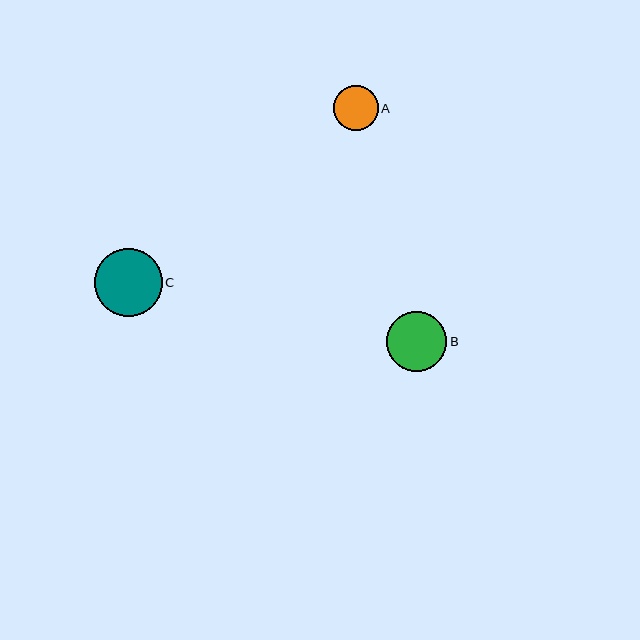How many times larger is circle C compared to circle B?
Circle C is approximately 1.1 times the size of circle B.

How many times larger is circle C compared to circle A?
Circle C is approximately 1.5 times the size of circle A.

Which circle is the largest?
Circle C is the largest with a size of approximately 67 pixels.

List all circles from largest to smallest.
From largest to smallest: C, B, A.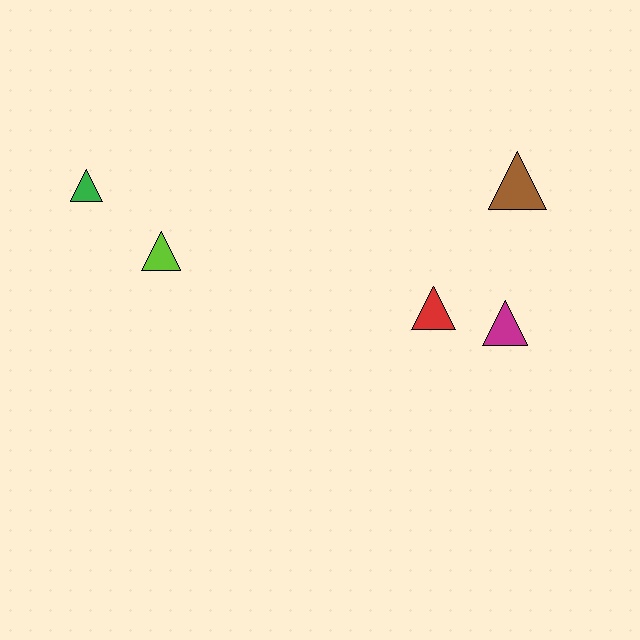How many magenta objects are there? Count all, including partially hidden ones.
There is 1 magenta object.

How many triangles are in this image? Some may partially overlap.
There are 5 triangles.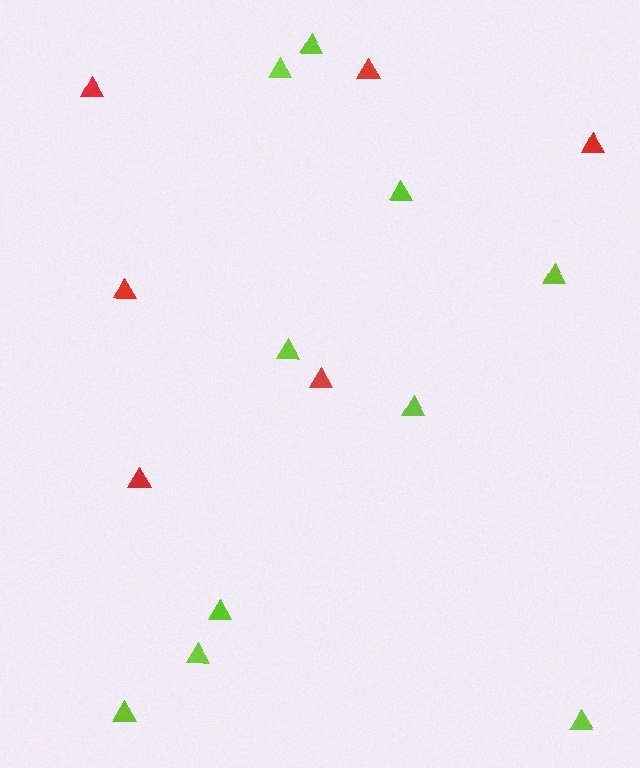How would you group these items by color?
There are 2 groups: one group of lime triangles (10) and one group of red triangles (6).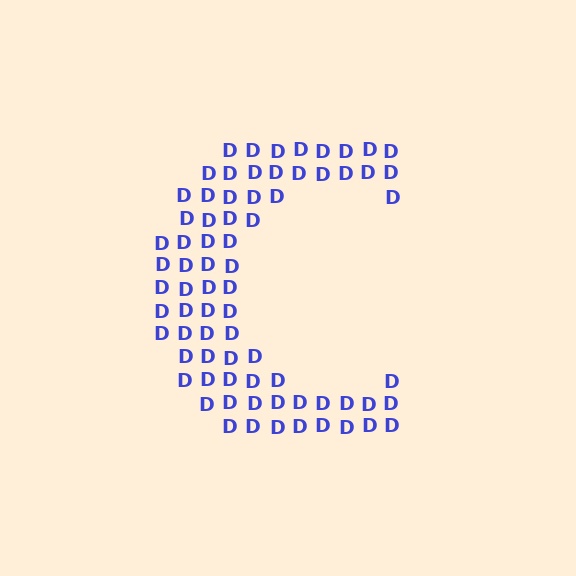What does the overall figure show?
The overall figure shows the letter C.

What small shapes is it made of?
It is made of small letter D's.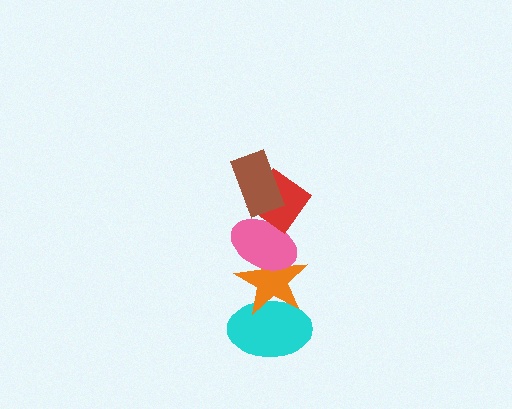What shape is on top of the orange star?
The pink ellipse is on top of the orange star.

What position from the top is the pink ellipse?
The pink ellipse is 3rd from the top.